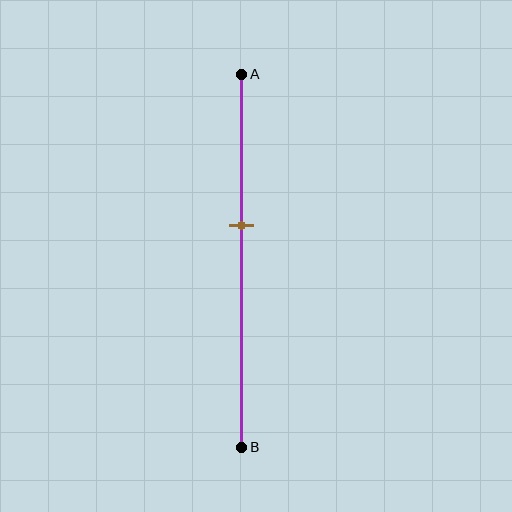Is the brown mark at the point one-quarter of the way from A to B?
No, the mark is at about 40% from A, not at the 25% one-quarter point.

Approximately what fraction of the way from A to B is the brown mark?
The brown mark is approximately 40% of the way from A to B.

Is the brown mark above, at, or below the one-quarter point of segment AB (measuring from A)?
The brown mark is below the one-quarter point of segment AB.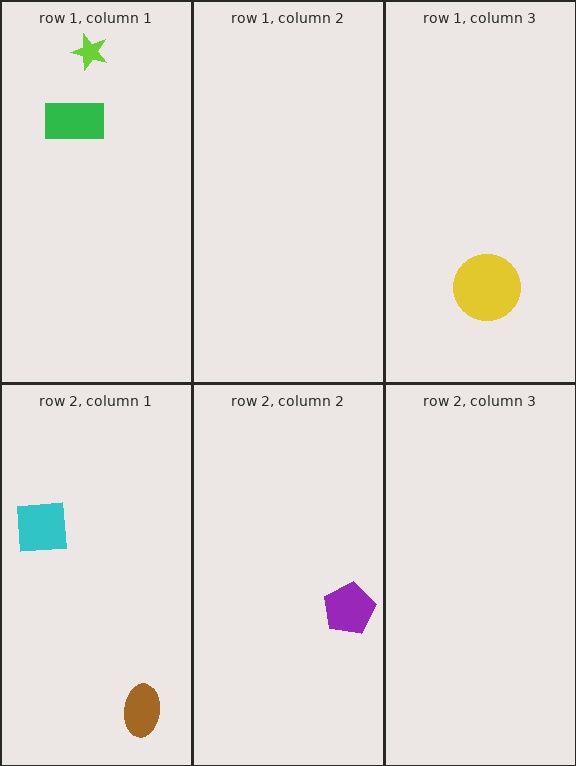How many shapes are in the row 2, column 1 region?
2.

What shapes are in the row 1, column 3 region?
The yellow circle.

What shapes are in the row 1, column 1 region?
The green rectangle, the lime star.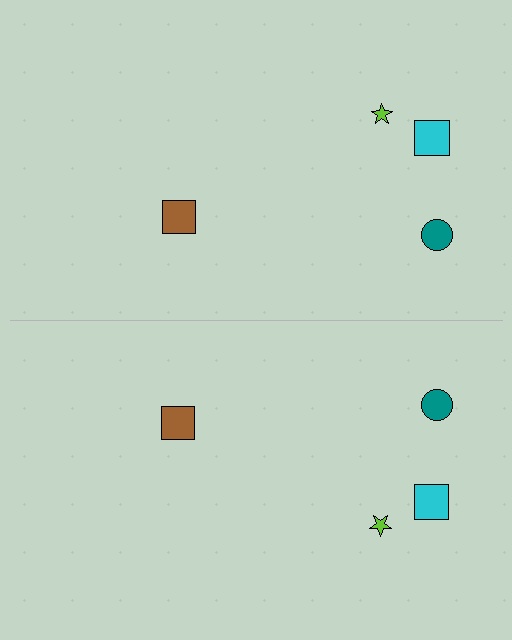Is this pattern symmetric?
Yes, this pattern has bilateral (reflection) symmetry.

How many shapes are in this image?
There are 8 shapes in this image.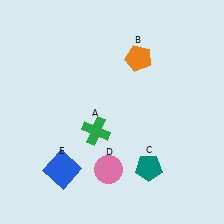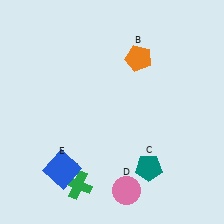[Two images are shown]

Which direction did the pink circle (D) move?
The pink circle (D) moved down.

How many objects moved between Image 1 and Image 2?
2 objects moved between the two images.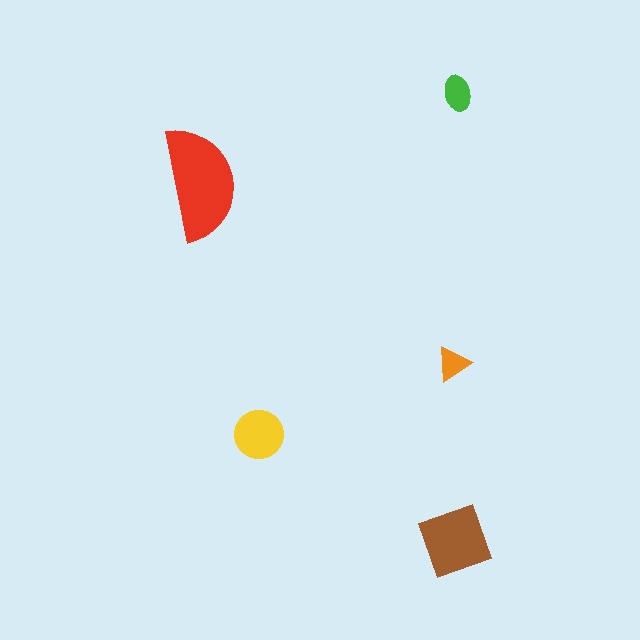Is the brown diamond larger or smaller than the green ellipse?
Larger.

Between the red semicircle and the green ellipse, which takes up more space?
The red semicircle.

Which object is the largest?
The red semicircle.